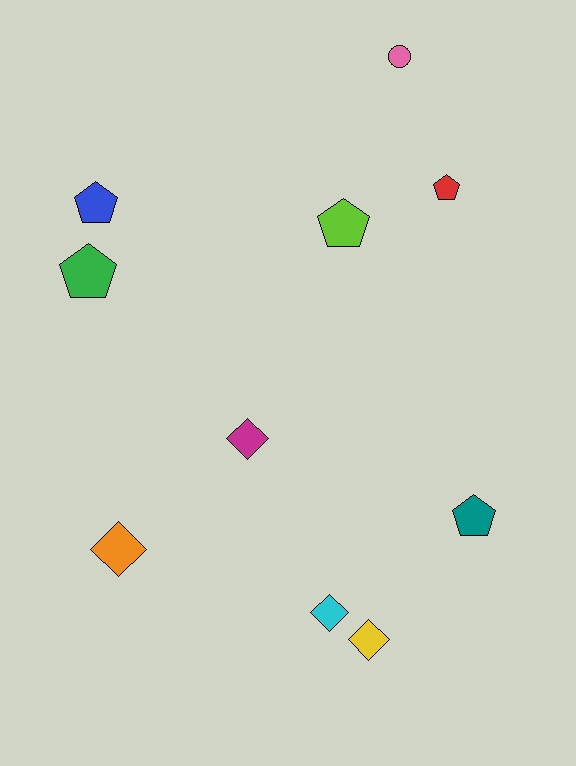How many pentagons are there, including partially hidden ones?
There are 5 pentagons.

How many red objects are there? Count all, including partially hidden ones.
There is 1 red object.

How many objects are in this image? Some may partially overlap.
There are 10 objects.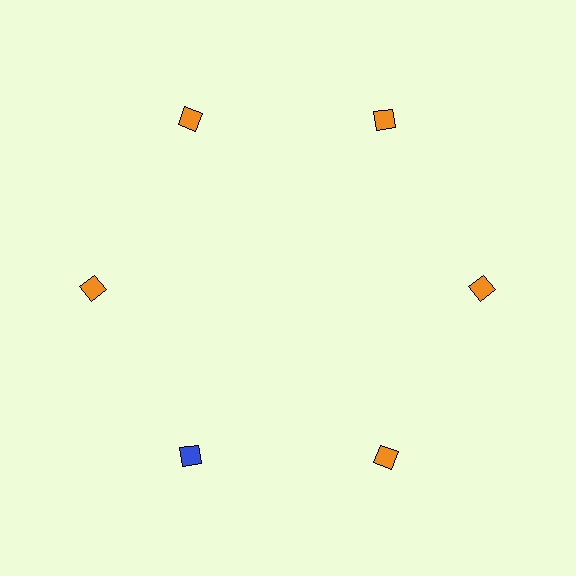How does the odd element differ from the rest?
It has a different color: blue instead of orange.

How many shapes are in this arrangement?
There are 6 shapes arranged in a ring pattern.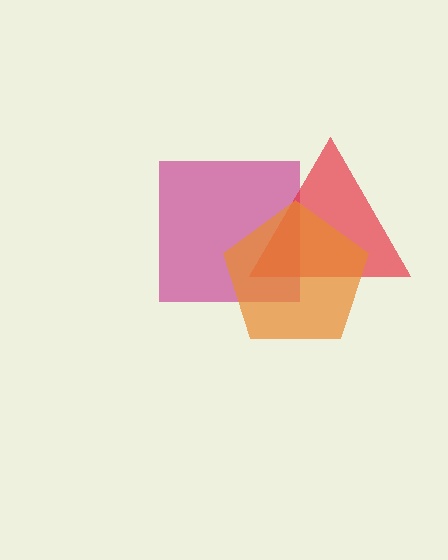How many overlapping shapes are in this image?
There are 3 overlapping shapes in the image.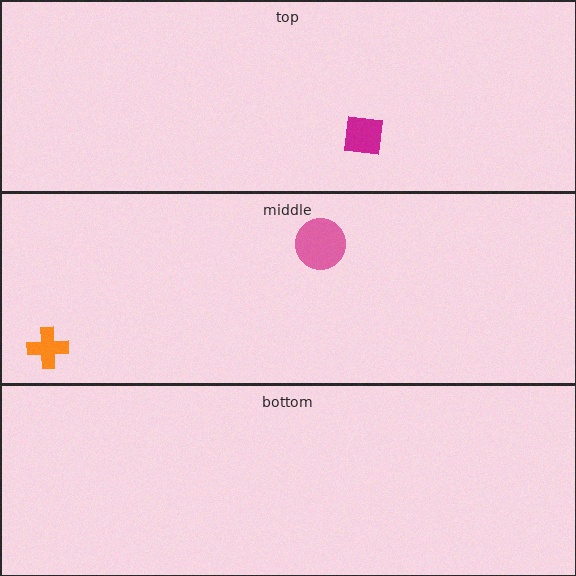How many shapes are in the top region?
1.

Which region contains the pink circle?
The middle region.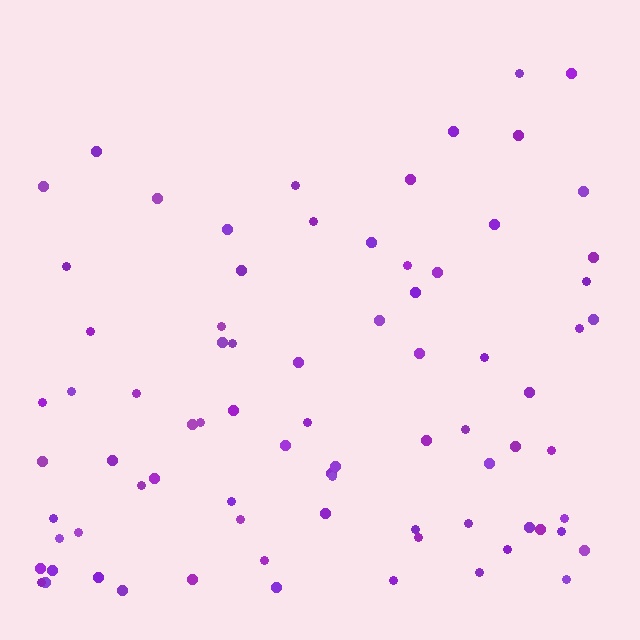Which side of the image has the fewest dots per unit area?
The top.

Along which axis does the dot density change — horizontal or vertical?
Vertical.